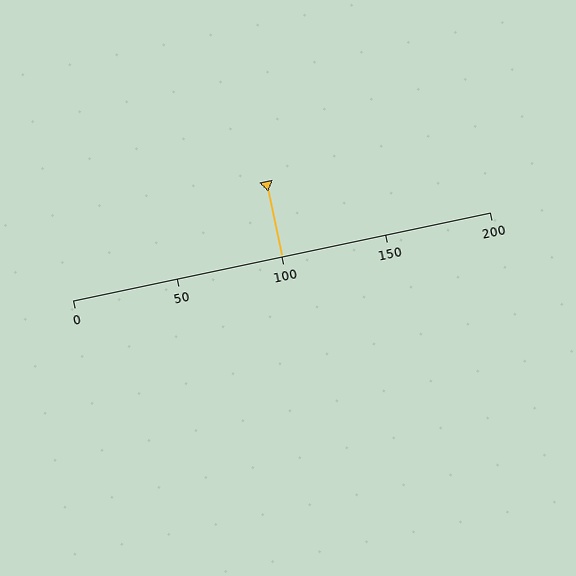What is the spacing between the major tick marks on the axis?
The major ticks are spaced 50 apart.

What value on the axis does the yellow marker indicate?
The marker indicates approximately 100.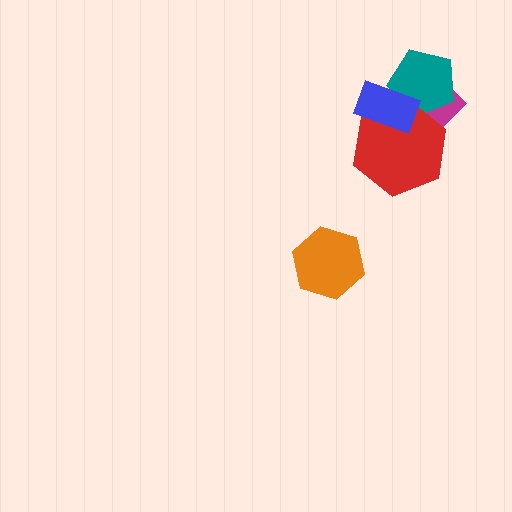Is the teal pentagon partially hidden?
Yes, it is partially covered by another shape.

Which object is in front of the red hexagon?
The blue rectangle is in front of the red hexagon.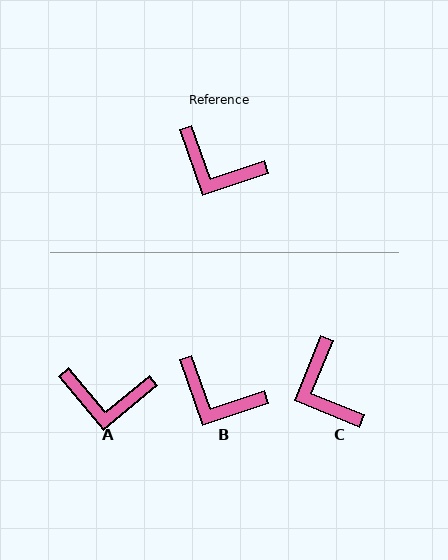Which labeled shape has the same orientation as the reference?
B.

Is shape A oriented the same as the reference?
No, it is off by about 21 degrees.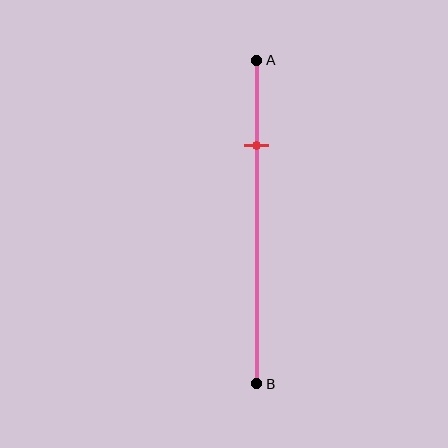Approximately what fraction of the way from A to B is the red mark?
The red mark is approximately 25% of the way from A to B.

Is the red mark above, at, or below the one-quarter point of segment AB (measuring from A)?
The red mark is approximately at the one-quarter point of segment AB.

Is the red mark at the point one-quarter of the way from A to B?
Yes, the mark is approximately at the one-quarter point.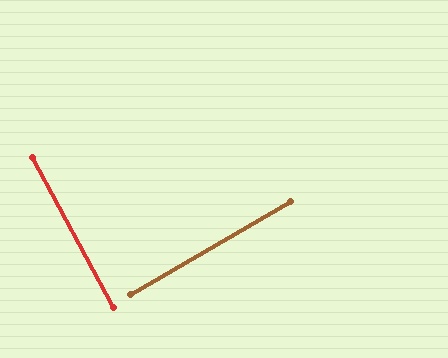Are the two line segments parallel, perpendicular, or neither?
Perpendicular — they meet at approximately 88°.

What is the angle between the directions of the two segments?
Approximately 88 degrees.